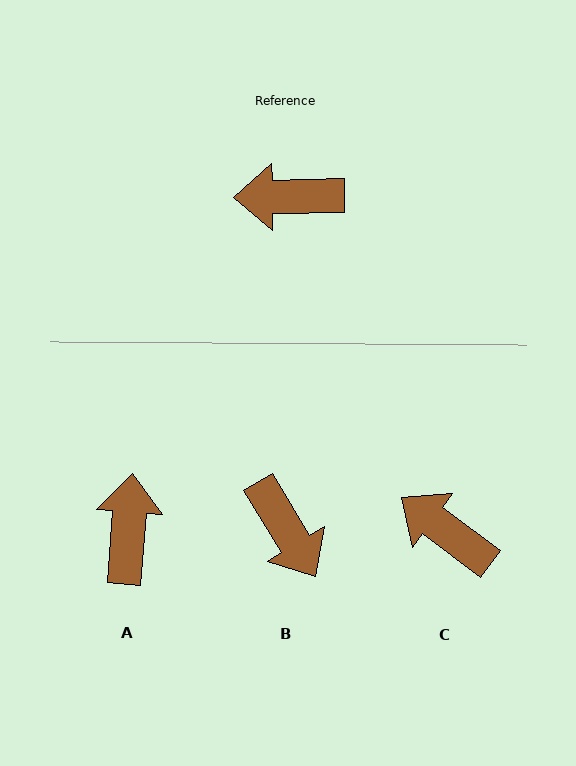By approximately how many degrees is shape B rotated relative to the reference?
Approximately 120 degrees counter-clockwise.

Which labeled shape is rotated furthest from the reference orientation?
B, about 120 degrees away.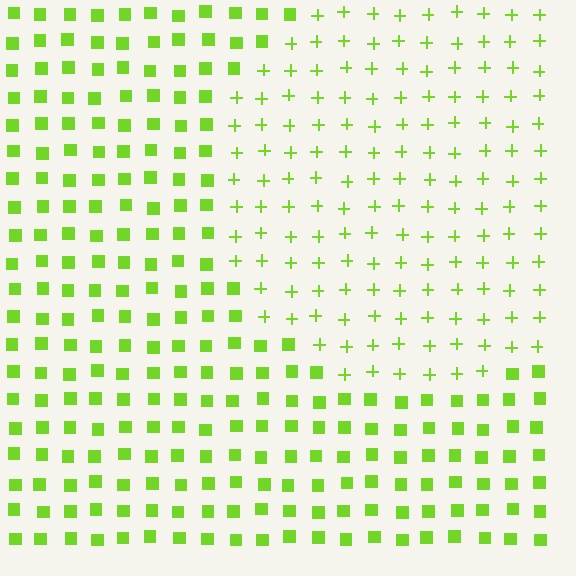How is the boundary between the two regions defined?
The boundary is defined by a change in element shape: plus signs inside vs. squares outside. All elements share the same color and spacing.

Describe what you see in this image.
The image is filled with small lime elements arranged in a uniform grid. A circle-shaped region contains plus signs, while the surrounding area contains squares. The boundary is defined purely by the change in element shape.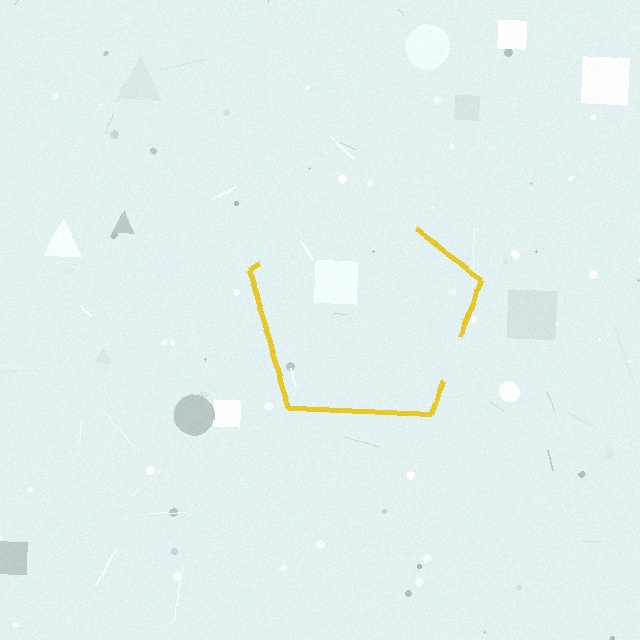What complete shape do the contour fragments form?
The contour fragments form a pentagon.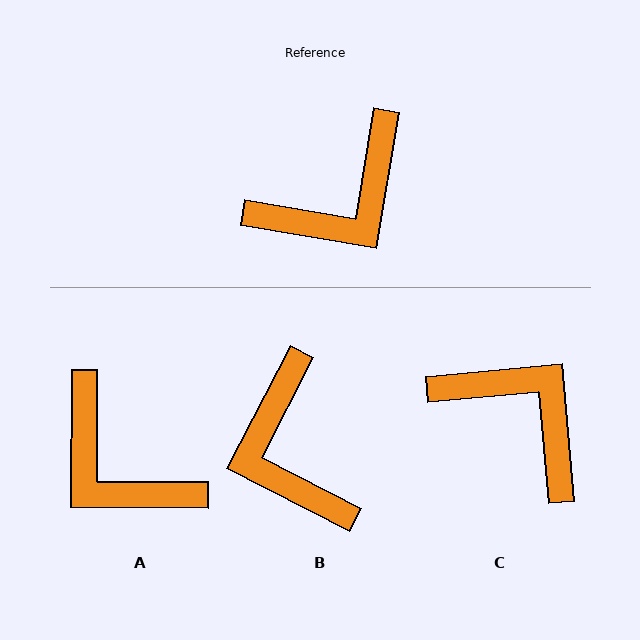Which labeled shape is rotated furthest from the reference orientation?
B, about 108 degrees away.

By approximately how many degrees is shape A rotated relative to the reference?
Approximately 80 degrees clockwise.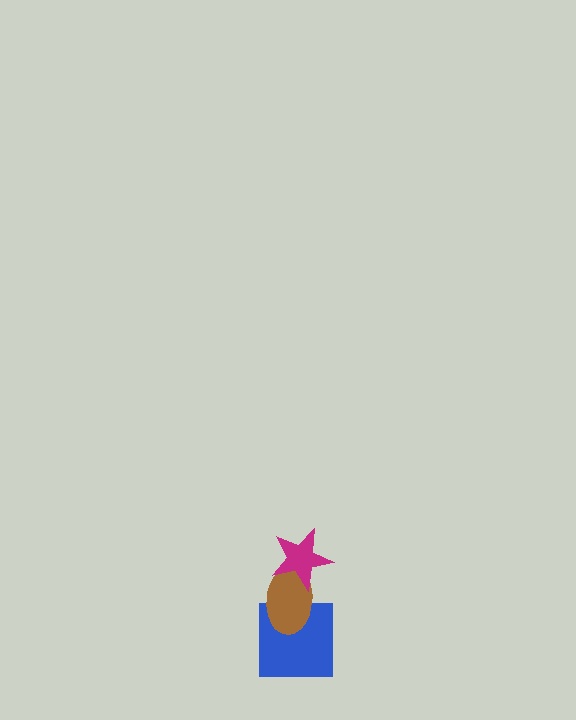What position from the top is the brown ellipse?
The brown ellipse is 2nd from the top.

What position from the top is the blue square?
The blue square is 3rd from the top.